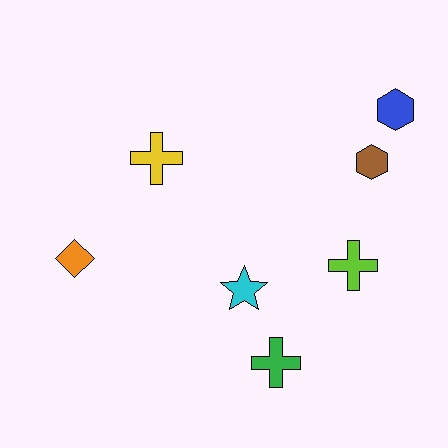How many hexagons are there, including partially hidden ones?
There are 2 hexagons.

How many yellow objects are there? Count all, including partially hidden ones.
There is 1 yellow object.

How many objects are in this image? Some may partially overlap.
There are 7 objects.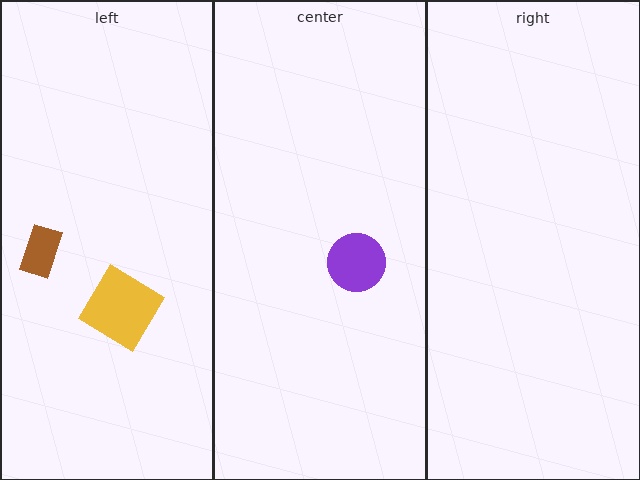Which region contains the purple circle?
The center region.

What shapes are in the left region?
The brown rectangle, the yellow diamond.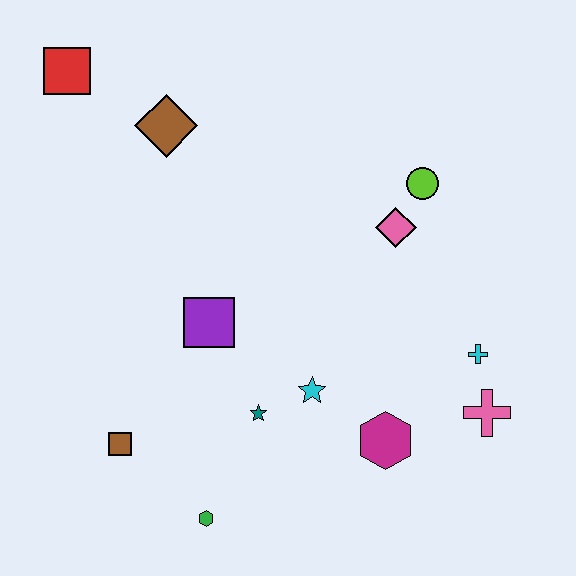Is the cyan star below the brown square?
No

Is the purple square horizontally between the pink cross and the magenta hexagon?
No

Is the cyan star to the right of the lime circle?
No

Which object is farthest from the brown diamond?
The pink cross is farthest from the brown diamond.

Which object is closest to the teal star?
The cyan star is closest to the teal star.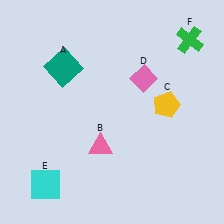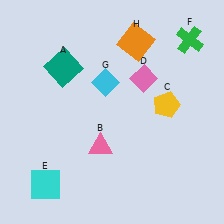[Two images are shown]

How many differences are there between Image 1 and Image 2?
There are 2 differences between the two images.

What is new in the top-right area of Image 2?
An orange square (H) was added in the top-right area of Image 2.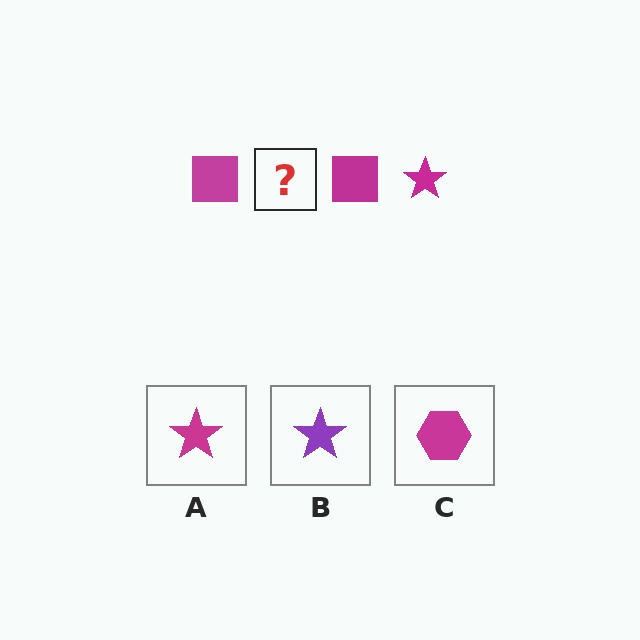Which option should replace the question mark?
Option A.